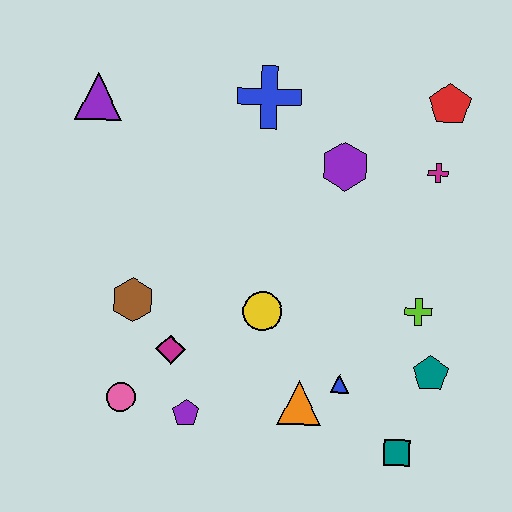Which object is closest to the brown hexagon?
The magenta diamond is closest to the brown hexagon.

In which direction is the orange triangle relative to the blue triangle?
The orange triangle is to the left of the blue triangle.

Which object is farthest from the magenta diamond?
The red pentagon is farthest from the magenta diamond.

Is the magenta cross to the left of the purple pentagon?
No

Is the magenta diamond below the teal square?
No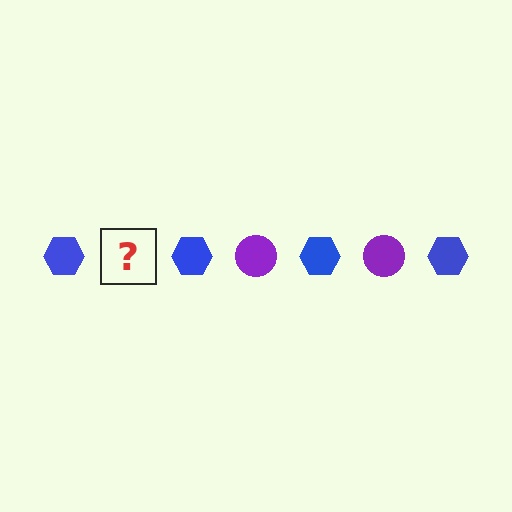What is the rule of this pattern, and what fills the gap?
The rule is that the pattern alternates between blue hexagon and purple circle. The gap should be filled with a purple circle.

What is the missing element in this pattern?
The missing element is a purple circle.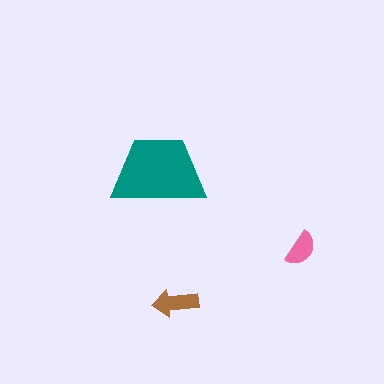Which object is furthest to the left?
The teal trapezoid is leftmost.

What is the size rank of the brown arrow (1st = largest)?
2nd.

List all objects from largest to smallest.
The teal trapezoid, the brown arrow, the pink semicircle.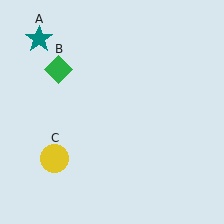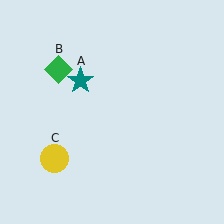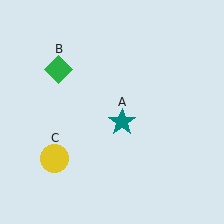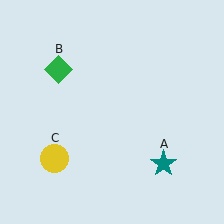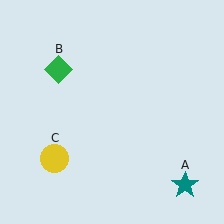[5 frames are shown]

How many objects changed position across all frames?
1 object changed position: teal star (object A).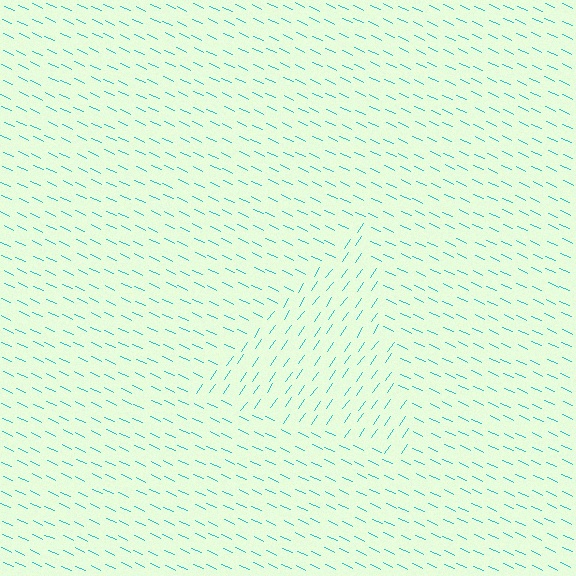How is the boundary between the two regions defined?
The boundary is defined purely by a change in line orientation (approximately 80 degrees difference). All lines are the same color and thickness.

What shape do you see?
I see a triangle.